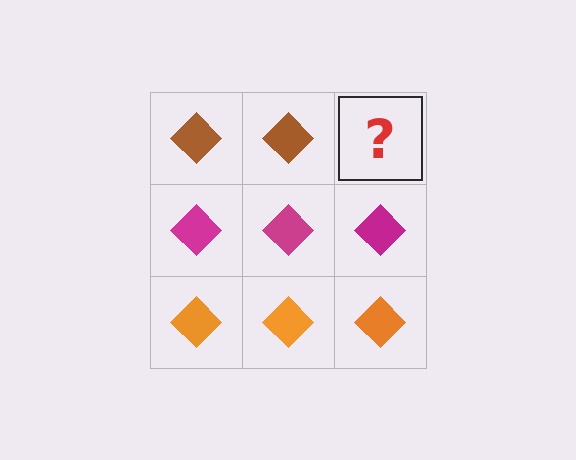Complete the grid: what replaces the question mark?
The question mark should be replaced with a brown diamond.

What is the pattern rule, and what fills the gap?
The rule is that each row has a consistent color. The gap should be filled with a brown diamond.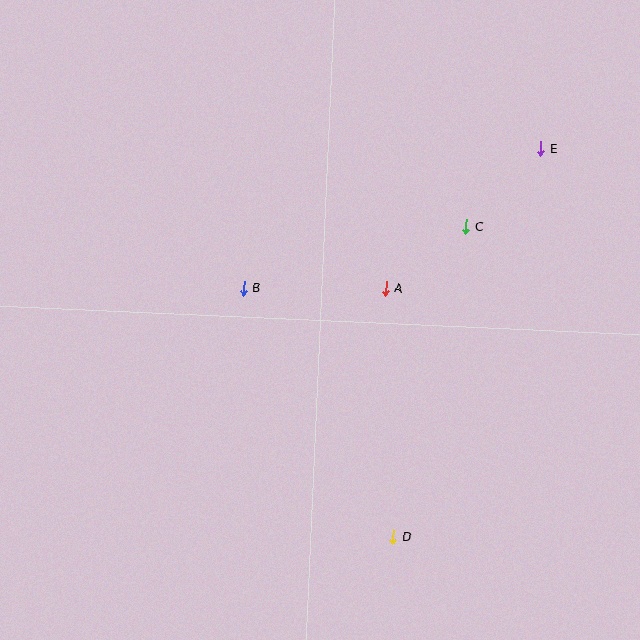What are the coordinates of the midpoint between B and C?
The midpoint between B and C is at (355, 257).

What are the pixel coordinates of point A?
Point A is at (386, 288).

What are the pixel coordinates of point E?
Point E is at (541, 148).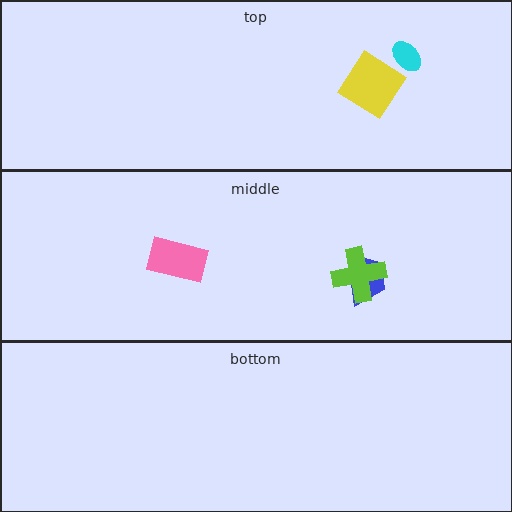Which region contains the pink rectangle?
The middle region.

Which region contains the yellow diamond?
The top region.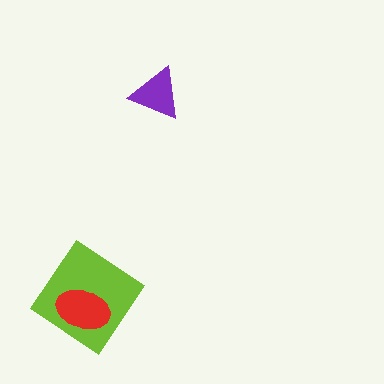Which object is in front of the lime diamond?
The red ellipse is in front of the lime diamond.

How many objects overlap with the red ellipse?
1 object overlaps with the red ellipse.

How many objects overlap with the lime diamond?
1 object overlaps with the lime diamond.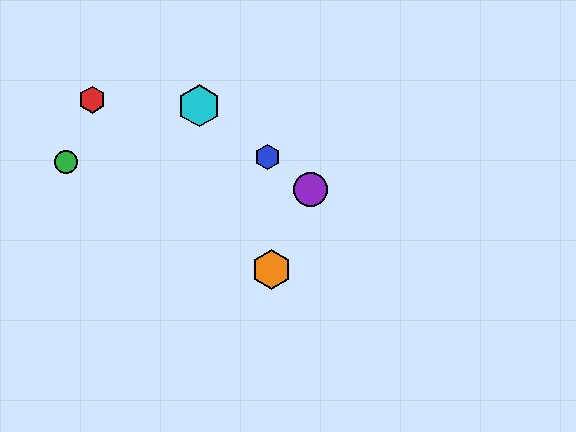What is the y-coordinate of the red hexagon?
The red hexagon is at y≈100.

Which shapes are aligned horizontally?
The yellow circle, the orange hexagon are aligned horizontally.